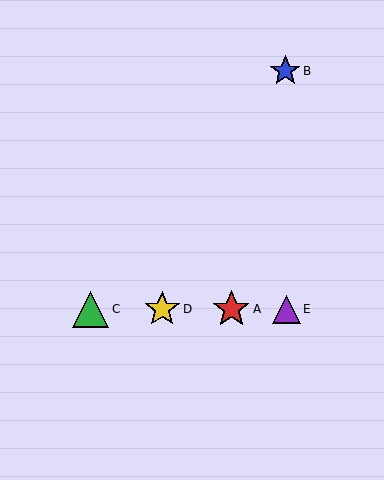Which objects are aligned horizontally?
Objects A, C, D, E are aligned horizontally.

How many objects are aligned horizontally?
4 objects (A, C, D, E) are aligned horizontally.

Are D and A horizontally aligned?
Yes, both are at y≈309.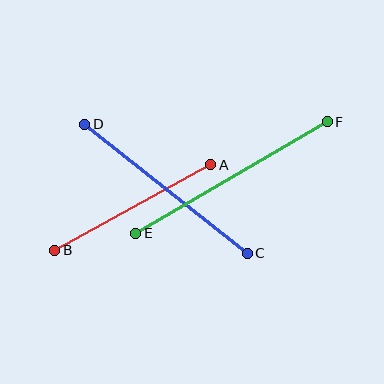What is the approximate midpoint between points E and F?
The midpoint is at approximately (232, 177) pixels.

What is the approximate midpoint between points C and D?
The midpoint is at approximately (166, 189) pixels.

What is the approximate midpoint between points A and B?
The midpoint is at approximately (133, 208) pixels.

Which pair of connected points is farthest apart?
Points E and F are farthest apart.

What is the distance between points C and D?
The distance is approximately 207 pixels.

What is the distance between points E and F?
The distance is approximately 222 pixels.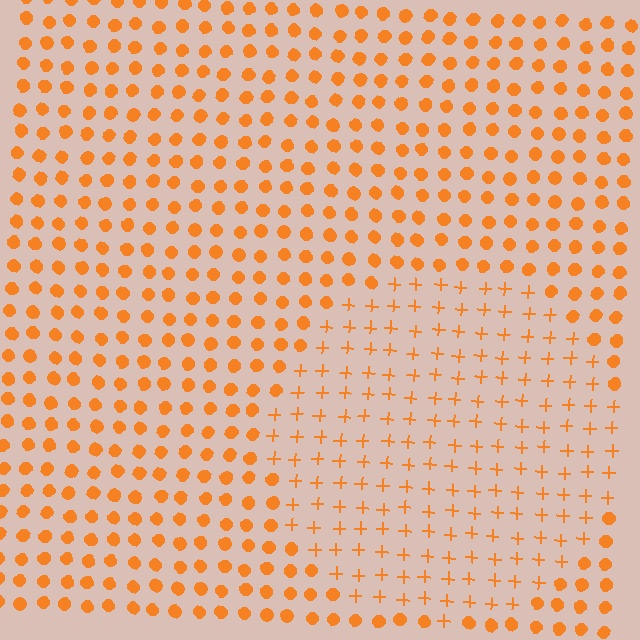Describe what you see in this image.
The image is filled with small orange elements arranged in a uniform grid. A circle-shaped region contains plus signs, while the surrounding area contains circles. The boundary is defined purely by the change in element shape.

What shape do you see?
I see a circle.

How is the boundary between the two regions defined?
The boundary is defined by a change in element shape: plus signs inside vs. circles outside. All elements share the same color and spacing.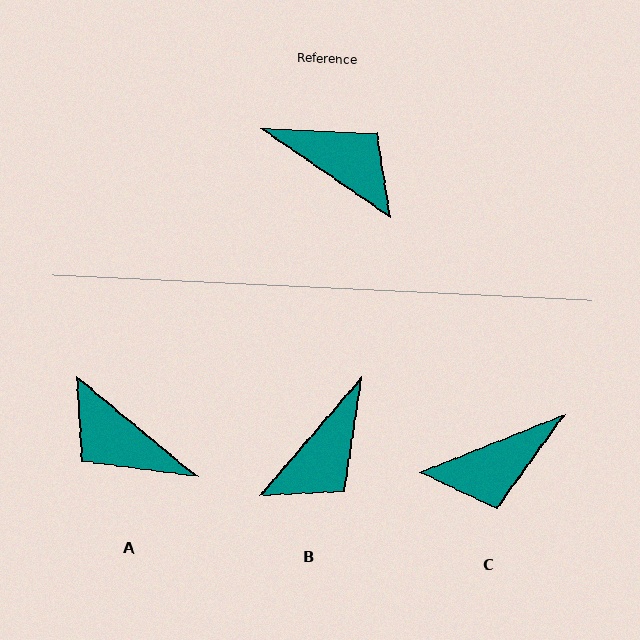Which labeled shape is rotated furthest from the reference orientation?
A, about 175 degrees away.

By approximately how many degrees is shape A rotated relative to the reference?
Approximately 175 degrees counter-clockwise.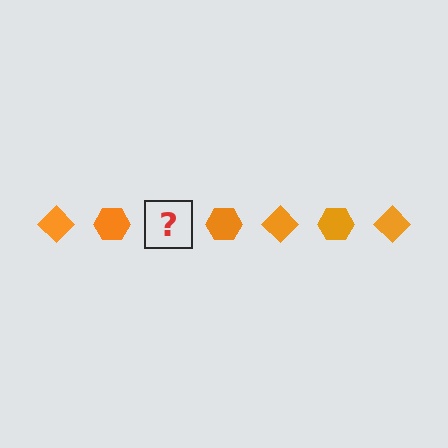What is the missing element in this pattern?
The missing element is an orange diamond.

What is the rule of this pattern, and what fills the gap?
The rule is that the pattern cycles through diamond, hexagon shapes in orange. The gap should be filled with an orange diamond.